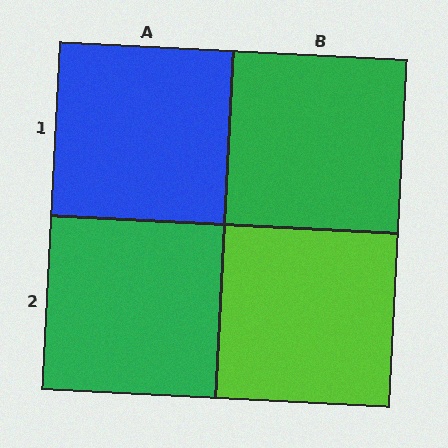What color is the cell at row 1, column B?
Green.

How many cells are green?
2 cells are green.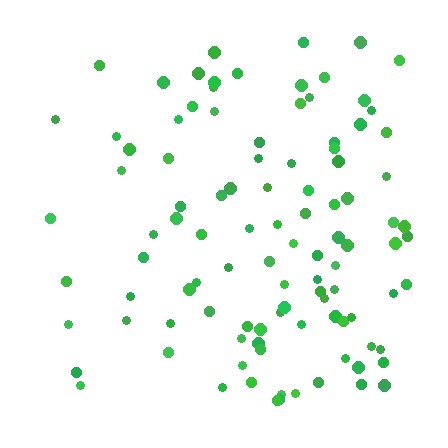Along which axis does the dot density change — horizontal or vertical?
Horizontal.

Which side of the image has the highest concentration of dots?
The right.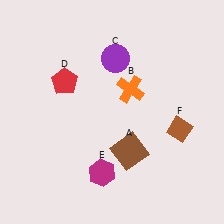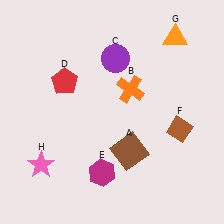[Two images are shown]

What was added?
An orange triangle (G), a pink star (H) were added in Image 2.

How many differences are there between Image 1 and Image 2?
There are 2 differences between the two images.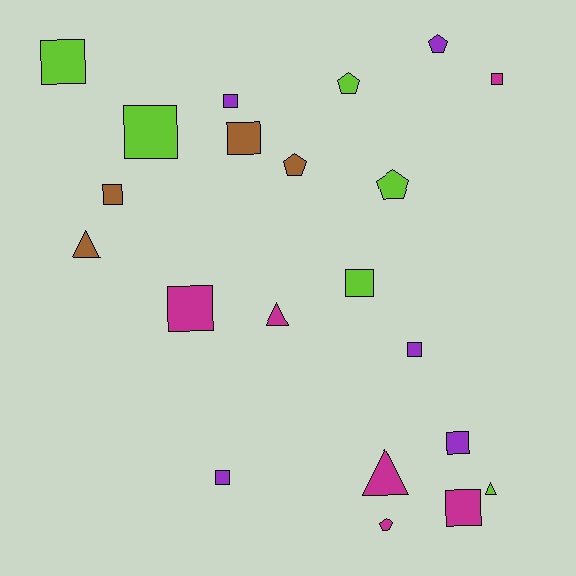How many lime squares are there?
There are 3 lime squares.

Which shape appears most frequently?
Square, with 12 objects.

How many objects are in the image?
There are 21 objects.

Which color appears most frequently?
Magenta, with 6 objects.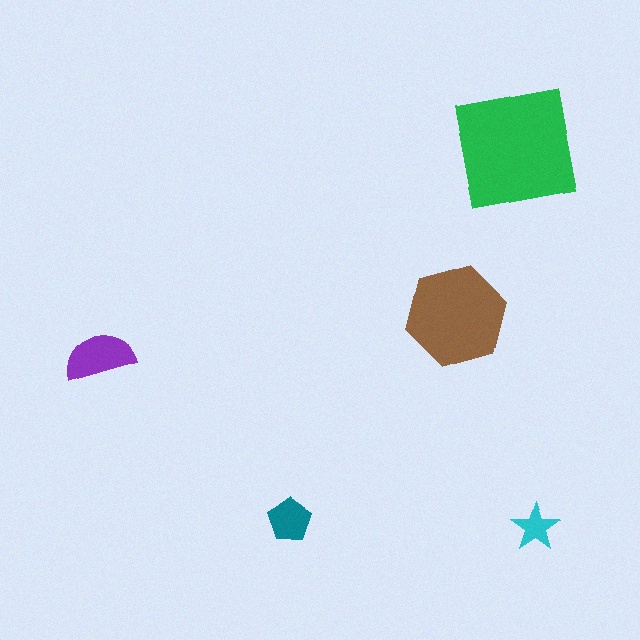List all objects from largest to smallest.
The green square, the brown hexagon, the purple semicircle, the teal pentagon, the cyan star.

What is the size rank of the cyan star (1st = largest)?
5th.